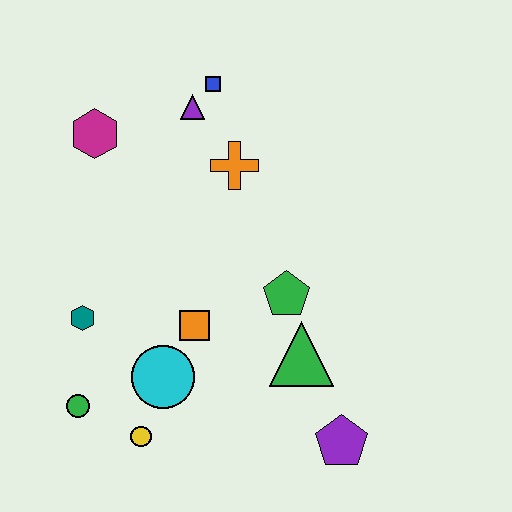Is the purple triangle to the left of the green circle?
No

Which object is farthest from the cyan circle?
The blue square is farthest from the cyan circle.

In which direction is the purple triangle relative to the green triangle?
The purple triangle is above the green triangle.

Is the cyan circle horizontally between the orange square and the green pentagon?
No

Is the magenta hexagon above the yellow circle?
Yes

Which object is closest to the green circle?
The yellow circle is closest to the green circle.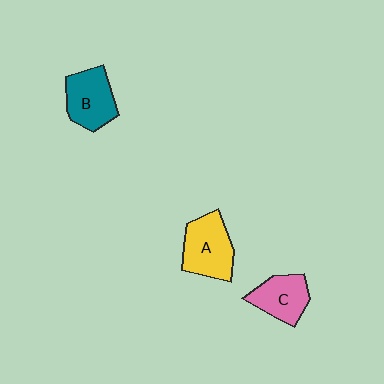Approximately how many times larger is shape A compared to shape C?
Approximately 1.3 times.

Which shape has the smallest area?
Shape C (pink).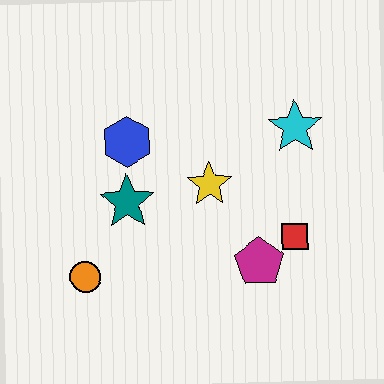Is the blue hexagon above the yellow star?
Yes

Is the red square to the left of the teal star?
No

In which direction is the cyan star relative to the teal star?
The cyan star is to the right of the teal star.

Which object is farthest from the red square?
The orange circle is farthest from the red square.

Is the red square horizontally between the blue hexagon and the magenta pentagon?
No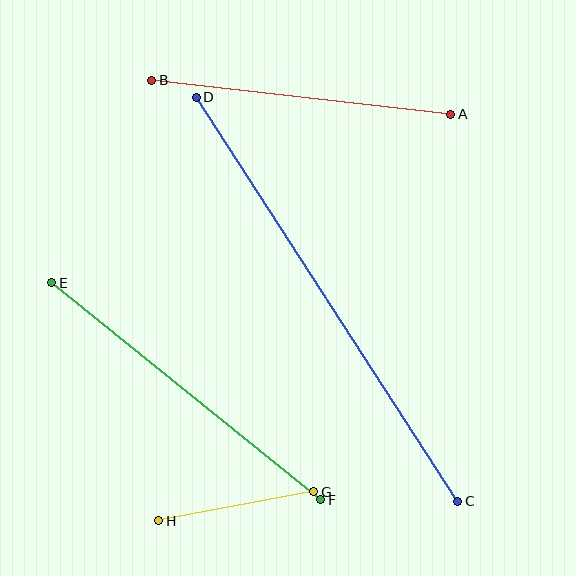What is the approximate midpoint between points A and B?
The midpoint is at approximately (301, 97) pixels.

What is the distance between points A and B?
The distance is approximately 301 pixels.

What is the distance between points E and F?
The distance is approximately 346 pixels.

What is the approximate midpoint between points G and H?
The midpoint is at approximately (236, 506) pixels.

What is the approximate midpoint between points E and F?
The midpoint is at approximately (186, 391) pixels.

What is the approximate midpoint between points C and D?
The midpoint is at approximately (327, 299) pixels.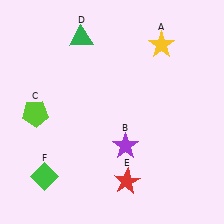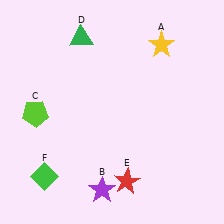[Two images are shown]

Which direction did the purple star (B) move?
The purple star (B) moved down.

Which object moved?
The purple star (B) moved down.